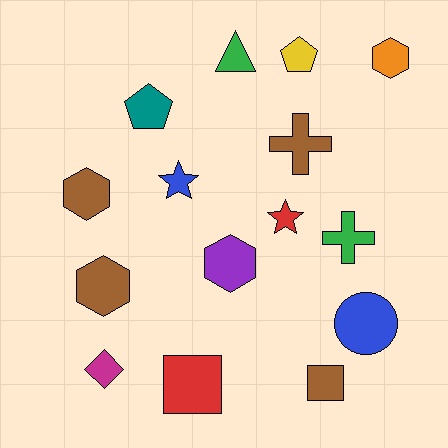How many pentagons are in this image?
There are 2 pentagons.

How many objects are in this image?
There are 15 objects.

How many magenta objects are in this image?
There is 1 magenta object.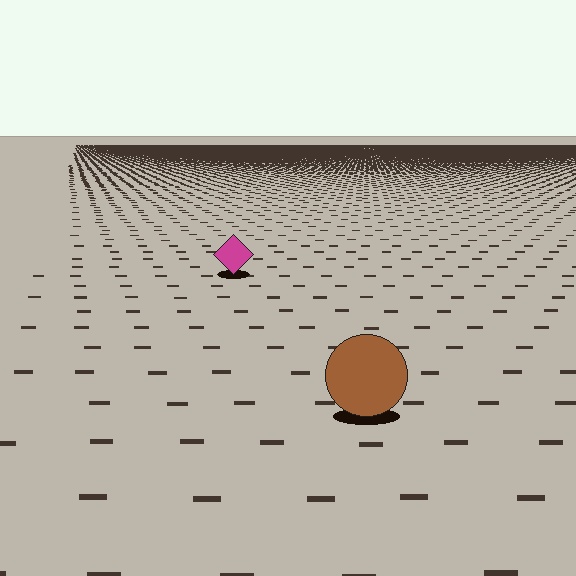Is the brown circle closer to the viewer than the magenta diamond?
Yes. The brown circle is closer — you can tell from the texture gradient: the ground texture is coarser near it.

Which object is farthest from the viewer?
The magenta diamond is farthest from the viewer. It appears smaller and the ground texture around it is denser.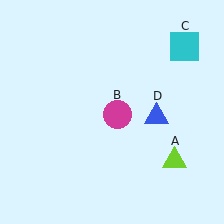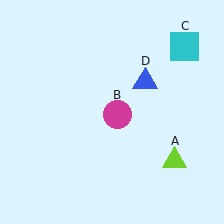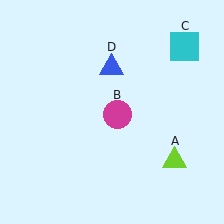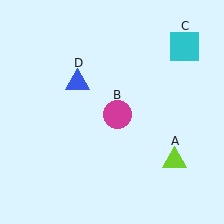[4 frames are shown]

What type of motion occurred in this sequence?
The blue triangle (object D) rotated counterclockwise around the center of the scene.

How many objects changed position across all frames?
1 object changed position: blue triangle (object D).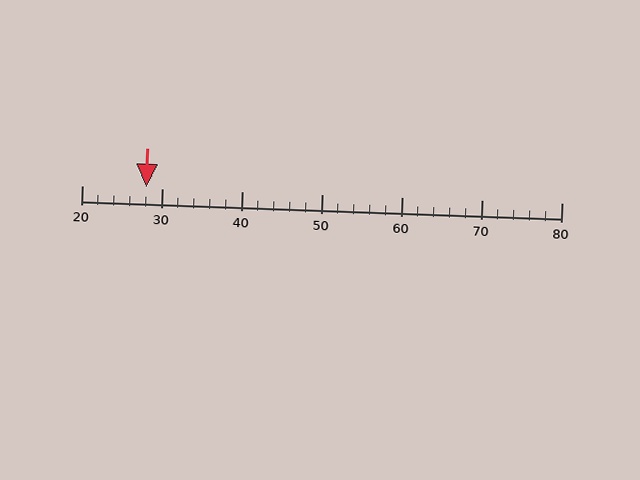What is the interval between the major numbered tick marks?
The major tick marks are spaced 10 units apart.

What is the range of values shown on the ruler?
The ruler shows values from 20 to 80.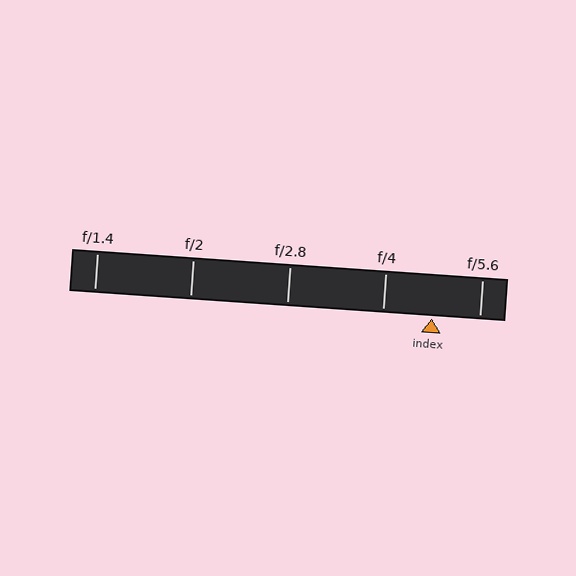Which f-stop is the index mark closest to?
The index mark is closest to f/5.6.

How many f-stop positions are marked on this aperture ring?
There are 5 f-stop positions marked.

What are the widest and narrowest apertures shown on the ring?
The widest aperture shown is f/1.4 and the narrowest is f/5.6.